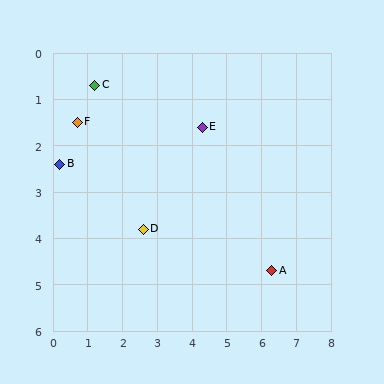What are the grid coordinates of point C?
Point C is at approximately (1.2, 0.7).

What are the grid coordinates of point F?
Point F is at approximately (0.7, 1.5).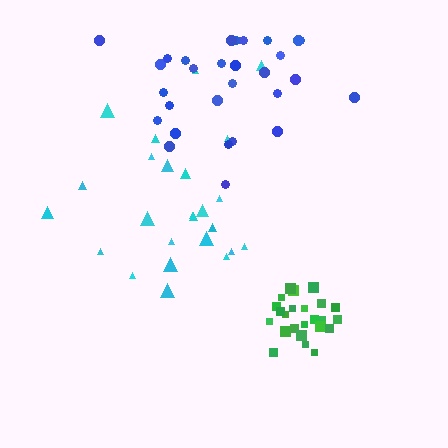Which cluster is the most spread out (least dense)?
Cyan.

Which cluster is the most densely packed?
Green.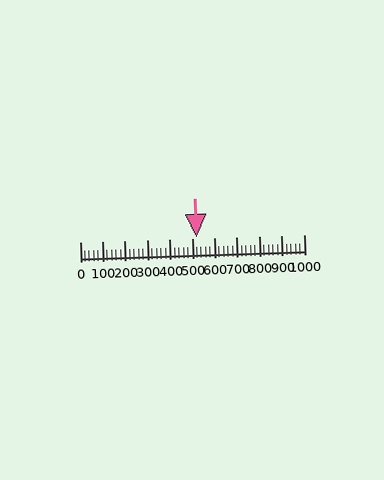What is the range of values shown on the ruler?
The ruler shows values from 0 to 1000.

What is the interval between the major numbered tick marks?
The major tick marks are spaced 100 units apart.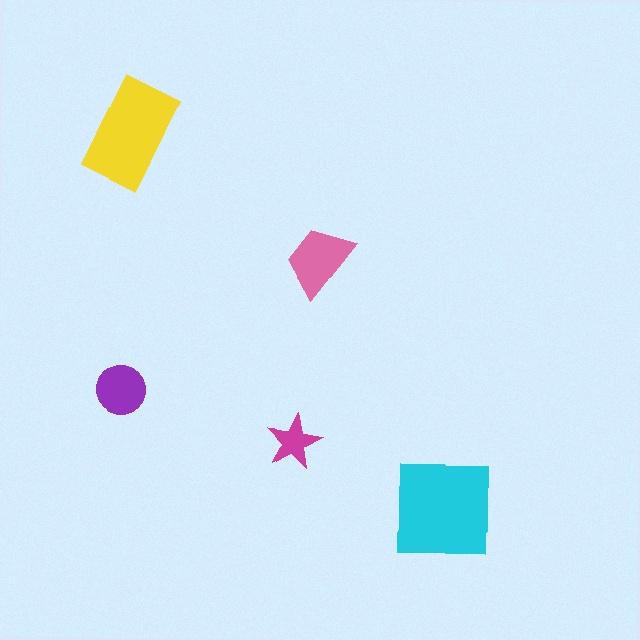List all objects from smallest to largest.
The magenta star, the purple circle, the pink trapezoid, the yellow rectangle, the cyan square.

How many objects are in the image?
There are 5 objects in the image.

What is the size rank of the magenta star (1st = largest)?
5th.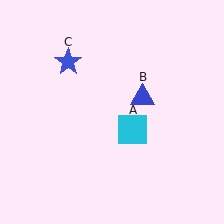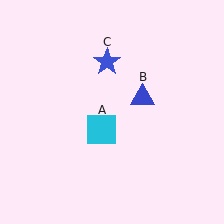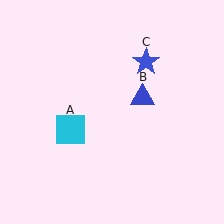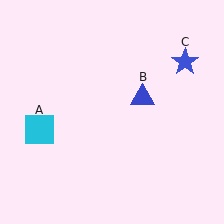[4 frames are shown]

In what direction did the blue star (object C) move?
The blue star (object C) moved right.